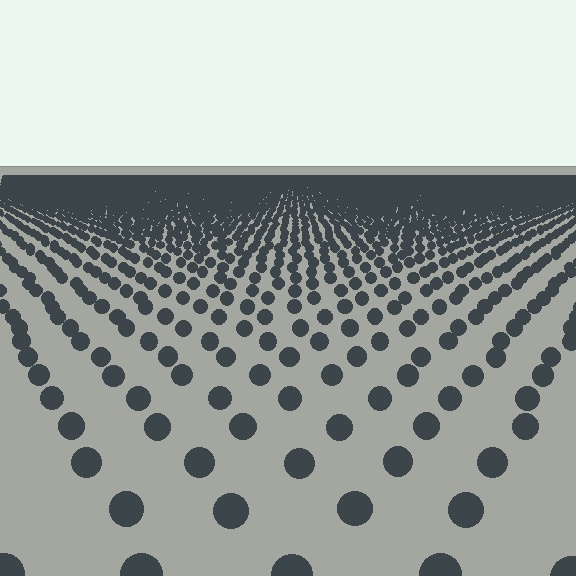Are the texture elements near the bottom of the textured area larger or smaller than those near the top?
Larger. Near the bottom, elements are closer to the viewer and appear at a bigger on-screen size.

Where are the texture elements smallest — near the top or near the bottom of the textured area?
Near the top.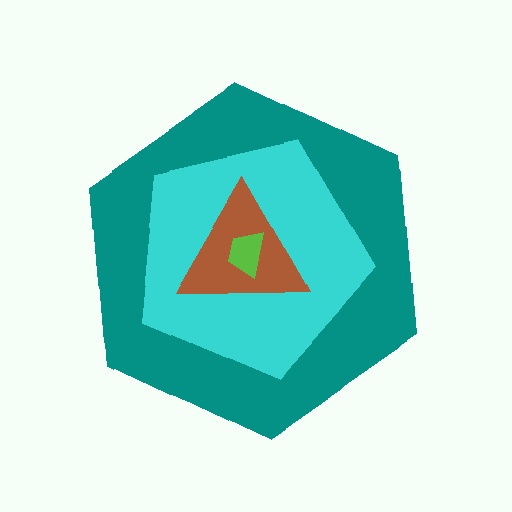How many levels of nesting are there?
4.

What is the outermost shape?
The teal hexagon.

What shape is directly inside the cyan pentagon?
The brown triangle.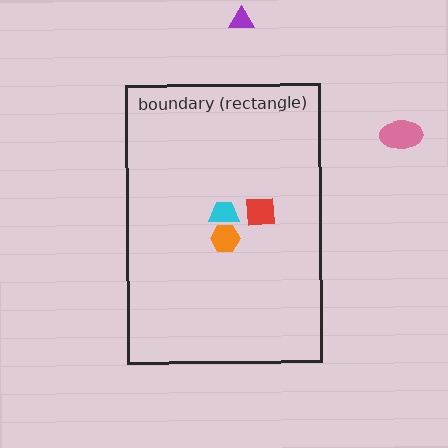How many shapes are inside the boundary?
3 inside, 2 outside.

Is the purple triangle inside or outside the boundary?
Outside.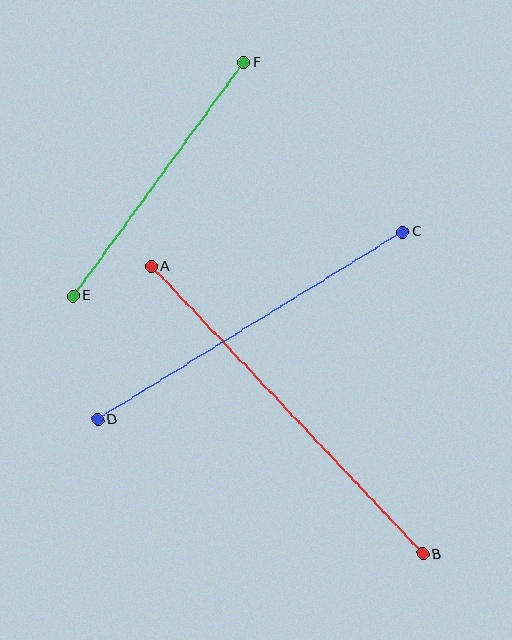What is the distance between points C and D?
The distance is approximately 358 pixels.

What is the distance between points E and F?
The distance is approximately 289 pixels.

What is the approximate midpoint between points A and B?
The midpoint is at approximately (287, 410) pixels.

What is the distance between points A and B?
The distance is approximately 396 pixels.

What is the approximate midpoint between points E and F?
The midpoint is at approximately (158, 179) pixels.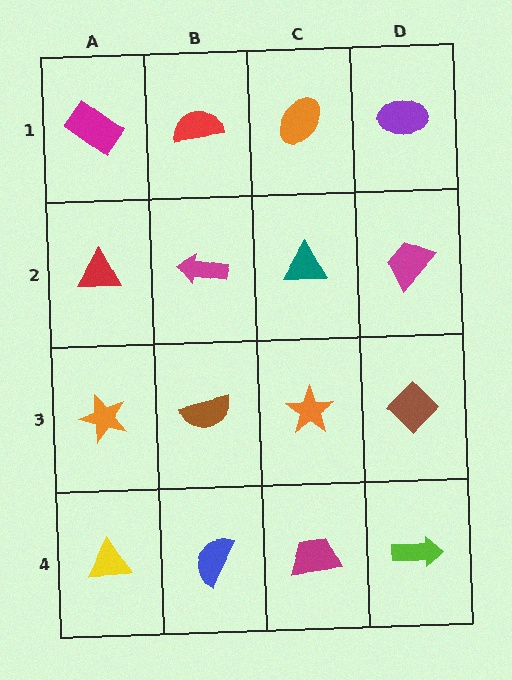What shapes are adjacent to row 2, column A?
A magenta rectangle (row 1, column A), an orange star (row 3, column A), a magenta arrow (row 2, column B).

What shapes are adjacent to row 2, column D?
A purple ellipse (row 1, column D), a brown diamond (row 3, column D), a teal triangle (row 2, column C).